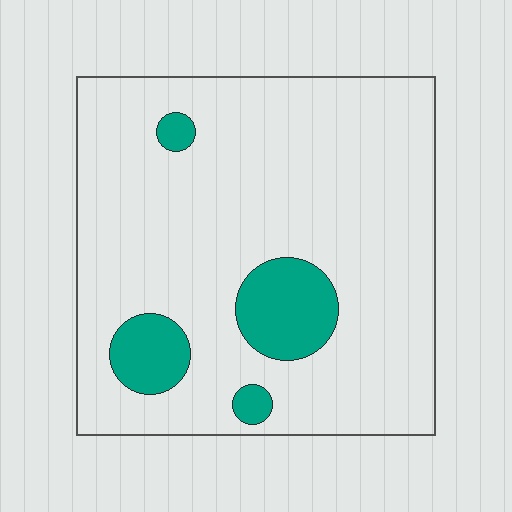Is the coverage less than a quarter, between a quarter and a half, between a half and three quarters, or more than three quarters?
Less than a quarter.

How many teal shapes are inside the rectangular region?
4.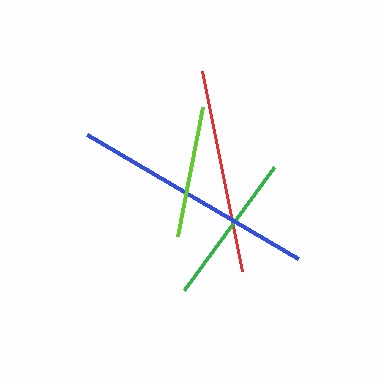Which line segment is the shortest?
The lime line is the shortest at approximately 132 pixels.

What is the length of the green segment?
The green segment is approximately 153 pixels long.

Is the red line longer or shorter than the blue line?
The blue line is longer than the red line.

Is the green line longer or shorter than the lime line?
The green line is longer than the lime line.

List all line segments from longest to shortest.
From longest to shortest: blue, red, green, lime.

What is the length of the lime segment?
The lime segment is approximately 132 pixels long.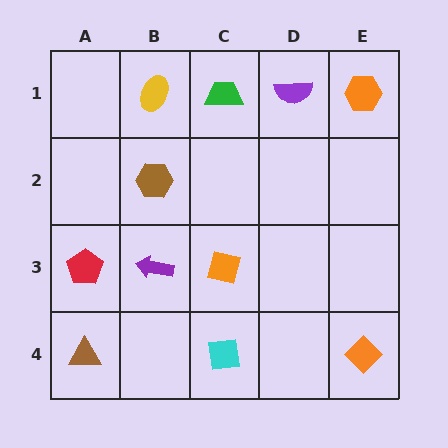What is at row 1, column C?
A green trapezoid.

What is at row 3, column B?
A purple arrow.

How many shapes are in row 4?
3 shapes.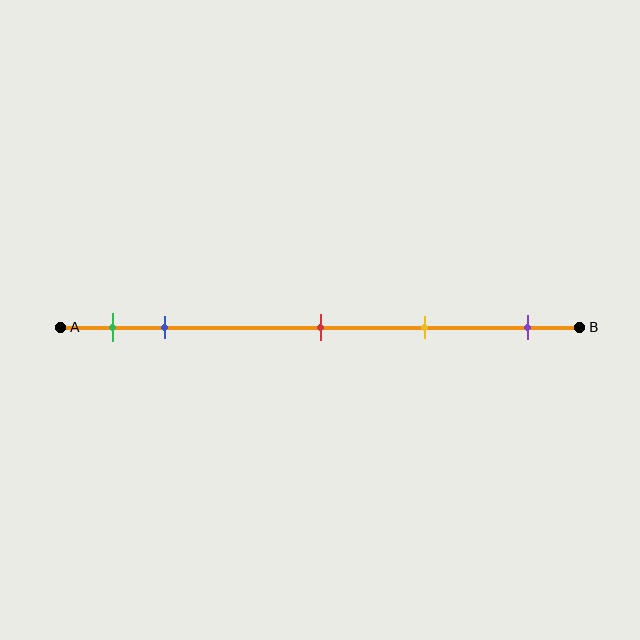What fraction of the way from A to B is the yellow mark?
The yellow mark is approximately 70% (0.7) of the way from A to B.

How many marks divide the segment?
There are 5 marks dividing the segment.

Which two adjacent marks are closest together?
The green and blue marks are the closest adjacent pair.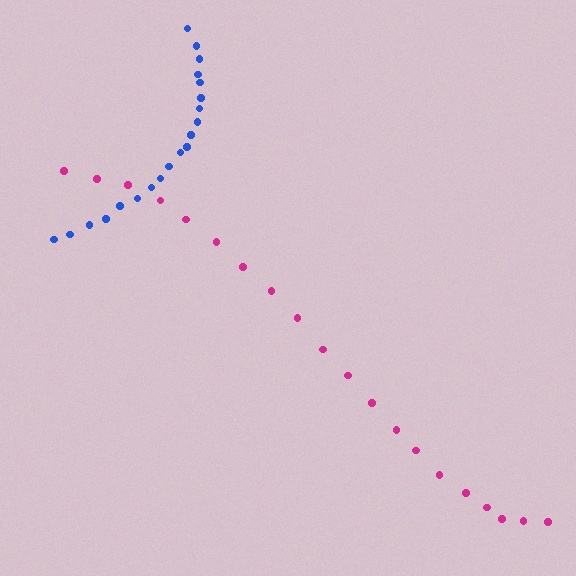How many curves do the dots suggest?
There are 2 distinct paths.